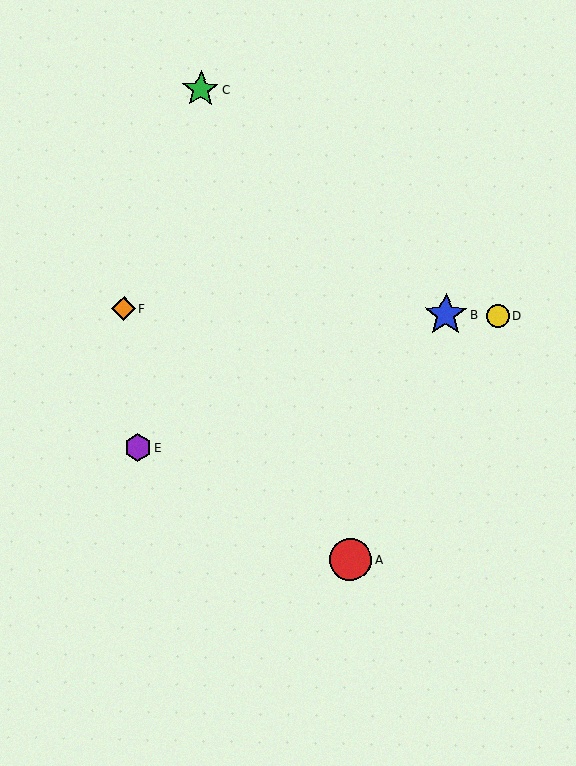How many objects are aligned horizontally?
3 objects (B, D, F) are aligned horizontally.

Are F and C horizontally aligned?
No, F is at y≈309 and C is at y≈89.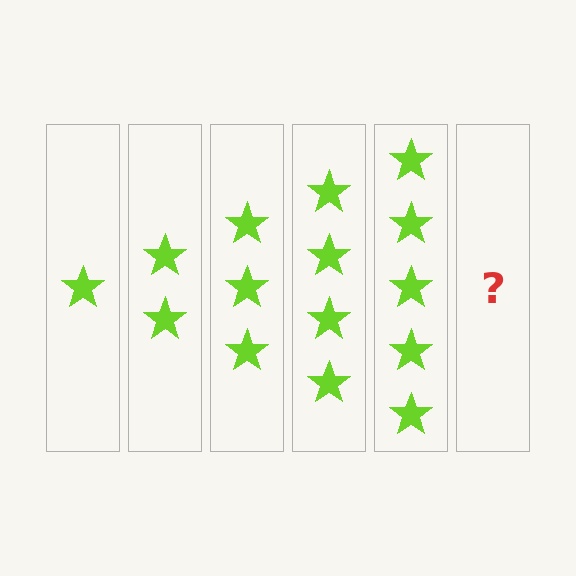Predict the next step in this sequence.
The next step is 6 stars.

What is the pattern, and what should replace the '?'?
The pattern is that each step adds one more star. The '?' should be 6 stars.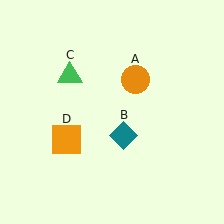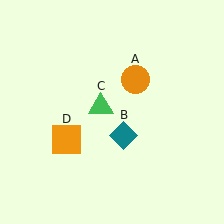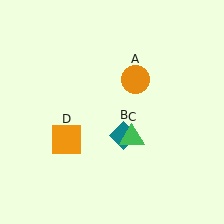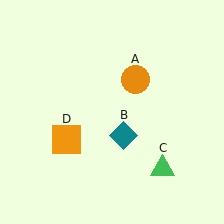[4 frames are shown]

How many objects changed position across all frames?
1 object changed position: green triangle (object C).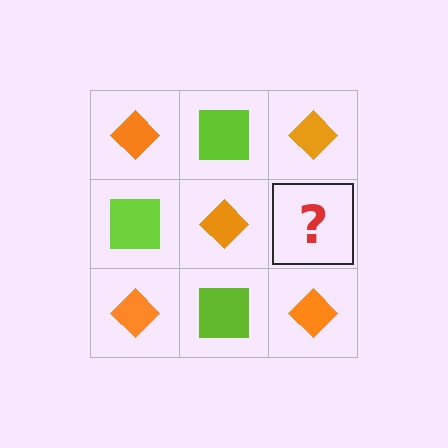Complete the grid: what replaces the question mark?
The question mark should be replaced with a lime square.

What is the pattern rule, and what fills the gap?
The rule is that it alternates orange diamond and lime square in a checkerboard pattern. The gap should be filled with a lime square.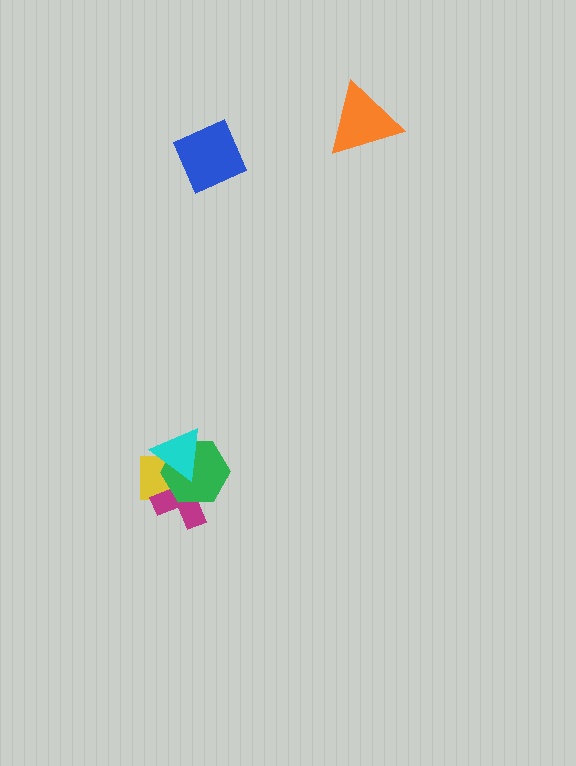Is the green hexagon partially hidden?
Yes, it is partially covered by another shape.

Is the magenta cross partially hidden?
Yes, it is partially covered by another shape.